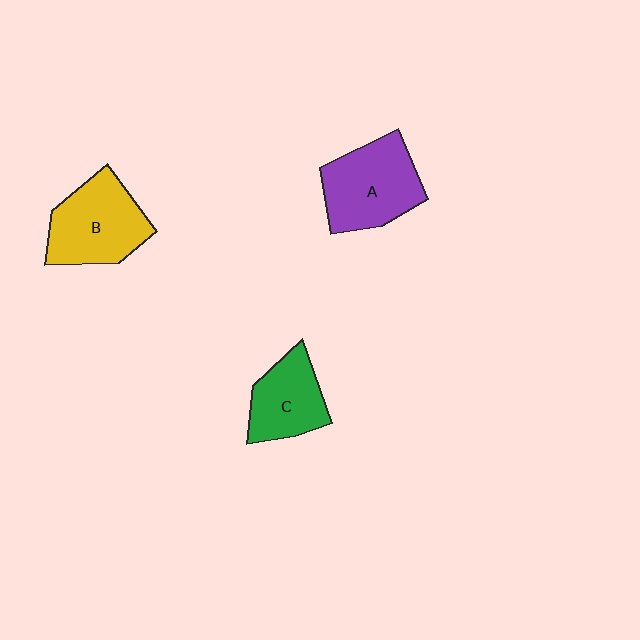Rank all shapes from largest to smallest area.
From largest to smallest: A (purple), B (yellow), C (green).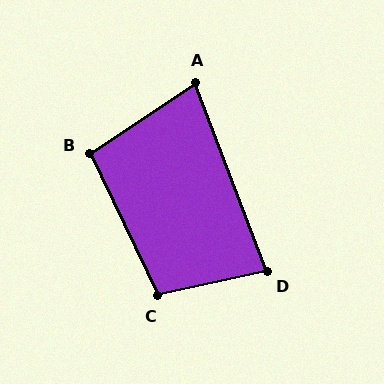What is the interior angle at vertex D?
Approximately 82 degrees (acute).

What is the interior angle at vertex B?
Approximately 98 degrees (obtuse).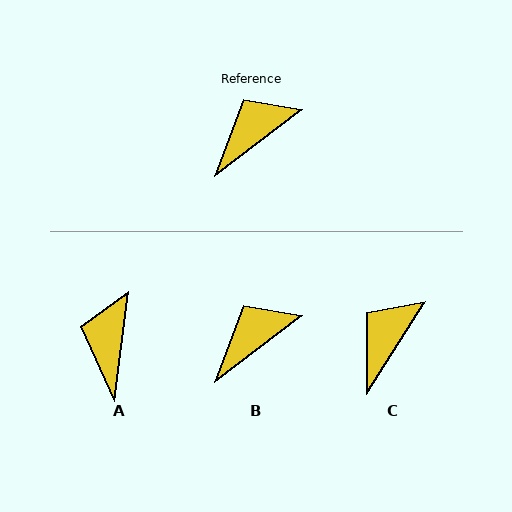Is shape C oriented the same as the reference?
No, it is off by about 20 degrees.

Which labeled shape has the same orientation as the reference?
B.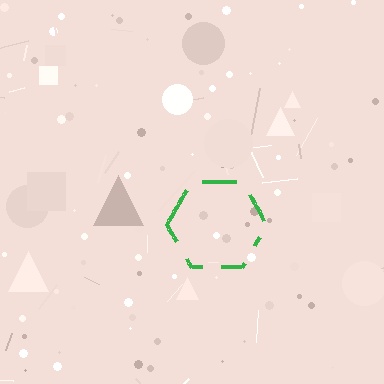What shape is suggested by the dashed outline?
The dashed outline suggests a hexagon.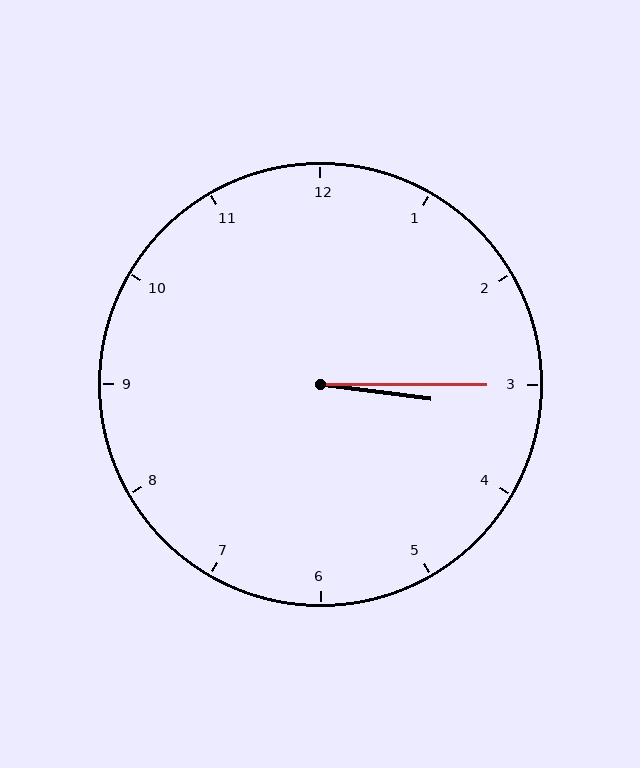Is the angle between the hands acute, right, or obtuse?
It is acute.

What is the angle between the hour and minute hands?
Approximately 8 degrees.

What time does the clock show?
3:15.